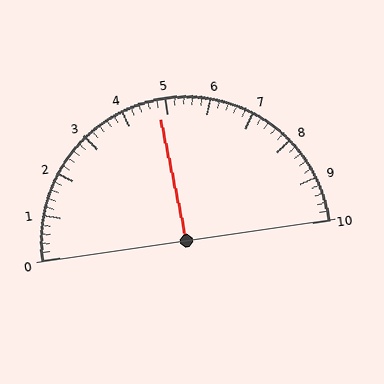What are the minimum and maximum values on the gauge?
The gauge ranges from 0 to 10.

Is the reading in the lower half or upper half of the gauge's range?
The reading is in the lower half of the range (0 to 10).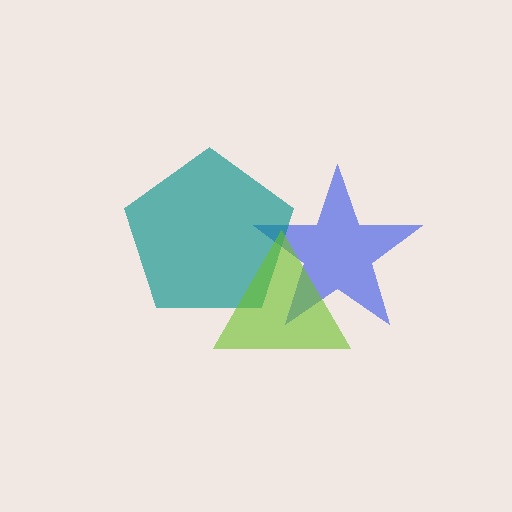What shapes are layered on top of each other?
The layered shapes are: a blue star, a teal pentagon, a lime triangle.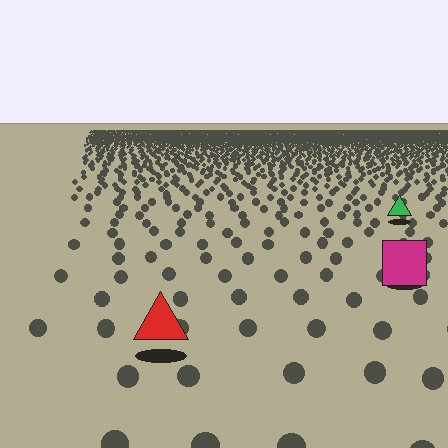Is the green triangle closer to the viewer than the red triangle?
No. The red triangle is closer — you can tell from the texture gradient: the ground texture is coarser near it.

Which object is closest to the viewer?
The red triangle is closest. The texture marks near it are larger and more spread out.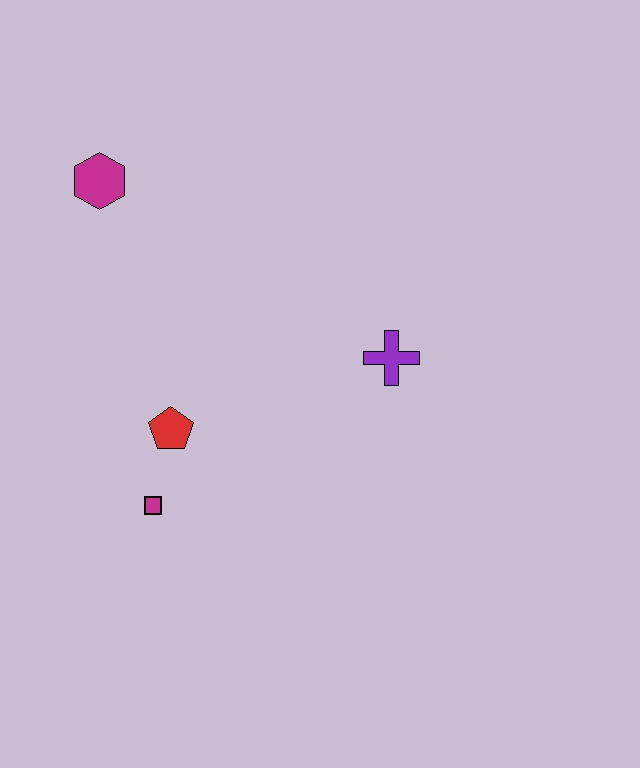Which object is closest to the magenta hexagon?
The red pentagon is closest to the magenta hexagon.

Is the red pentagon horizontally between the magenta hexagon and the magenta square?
No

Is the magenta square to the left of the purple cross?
Yes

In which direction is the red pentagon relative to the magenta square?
The red pentagon is above the magenta square.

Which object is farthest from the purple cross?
The magenta hexagon is farthest from the purple cross.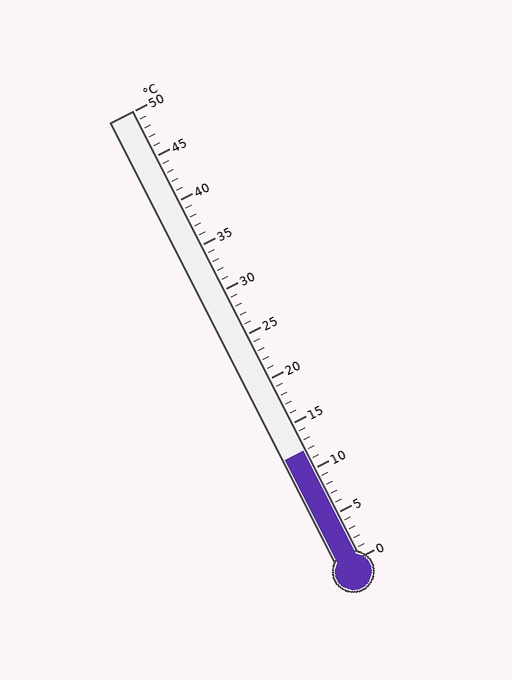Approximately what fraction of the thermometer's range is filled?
The thermometer is filled to approximately 25% of its range.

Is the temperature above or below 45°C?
The temperature is below 45°C.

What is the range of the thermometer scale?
The thermometer scale ranges from 0°C to 50°C.